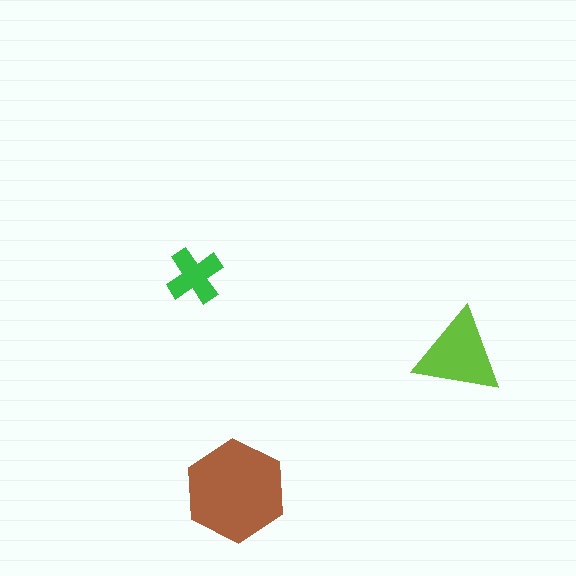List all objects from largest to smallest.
The brown hexagon, the lime triangle, the green cross.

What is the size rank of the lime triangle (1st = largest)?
2nd.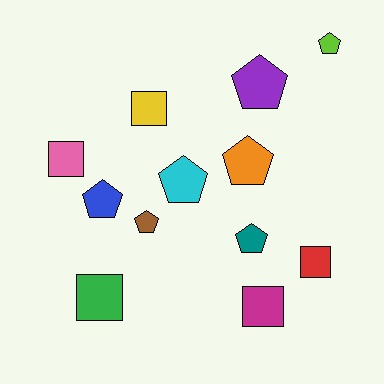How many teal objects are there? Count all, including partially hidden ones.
There is 1 teal object.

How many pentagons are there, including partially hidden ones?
There are 7 pentagons.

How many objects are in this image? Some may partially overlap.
There are 12 objects.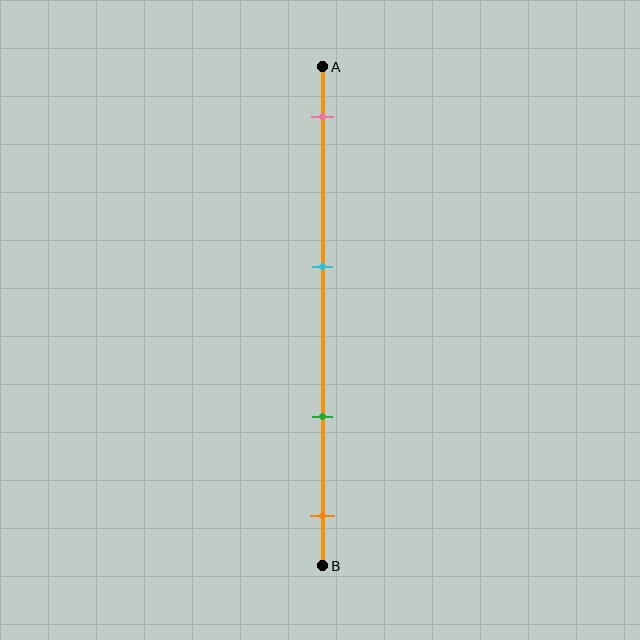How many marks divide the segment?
There are 4 marks dividing the segment.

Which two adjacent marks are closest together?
The green and orange marks are the closest adjacent pair.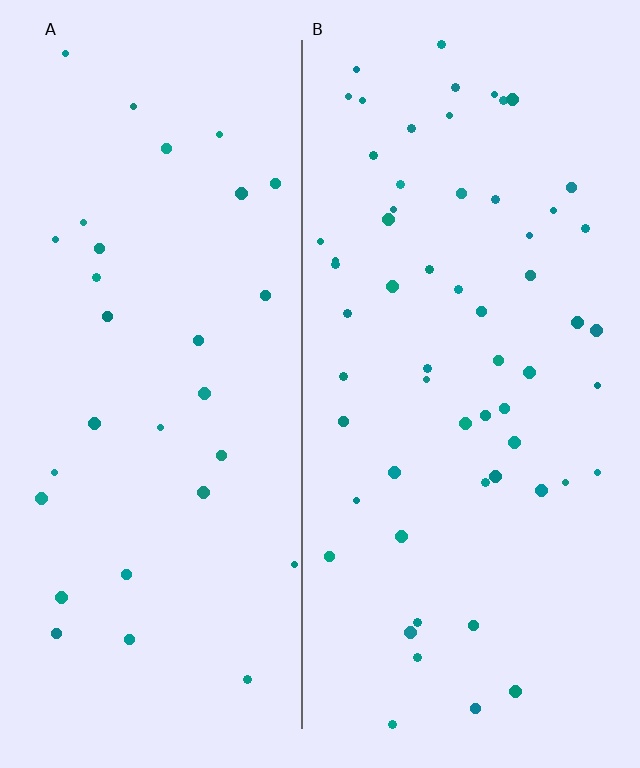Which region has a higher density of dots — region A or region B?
B (the right).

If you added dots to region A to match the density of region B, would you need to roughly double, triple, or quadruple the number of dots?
Approximately double.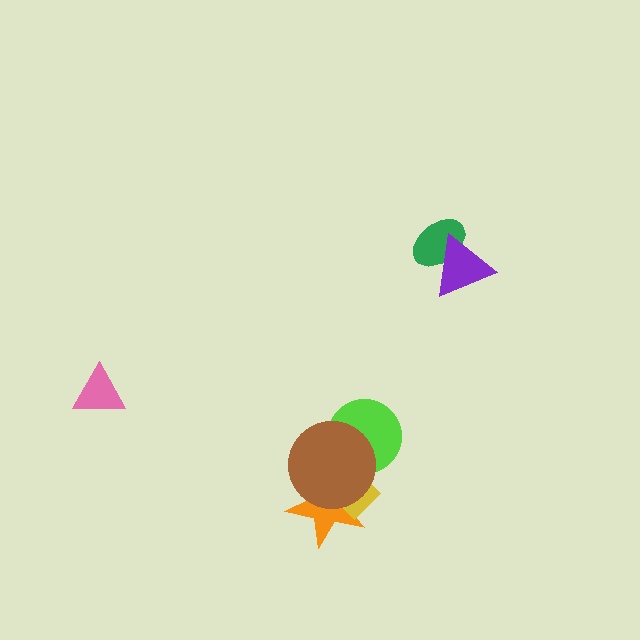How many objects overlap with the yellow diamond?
2 objects overlap with the yellow diamond.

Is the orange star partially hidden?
Yes, it is partially covered by another shape.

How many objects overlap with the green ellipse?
1 object overlaps with the green ellipse.